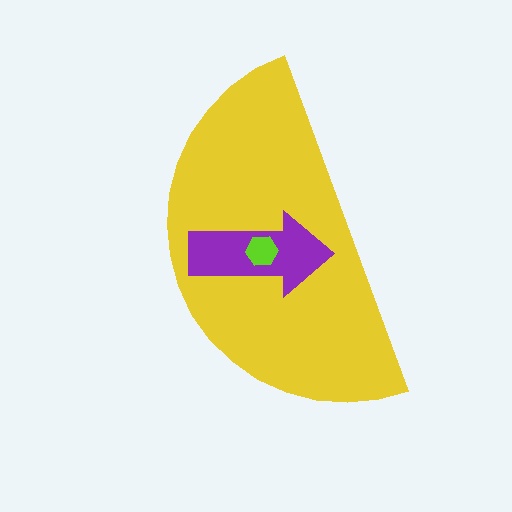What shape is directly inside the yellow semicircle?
The purple arrow.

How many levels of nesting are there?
3.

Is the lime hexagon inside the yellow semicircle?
Yes.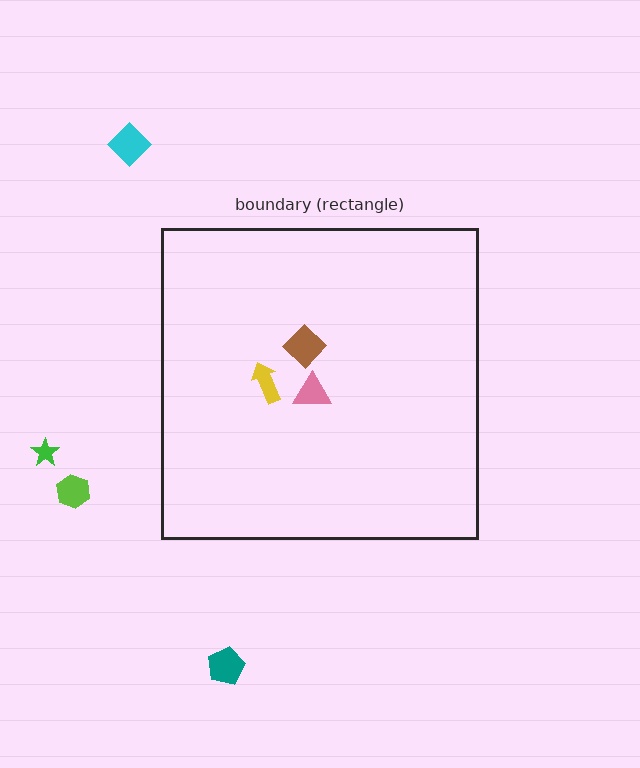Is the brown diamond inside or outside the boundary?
Inside.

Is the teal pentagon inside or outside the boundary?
Outside.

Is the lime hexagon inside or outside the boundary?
Outside.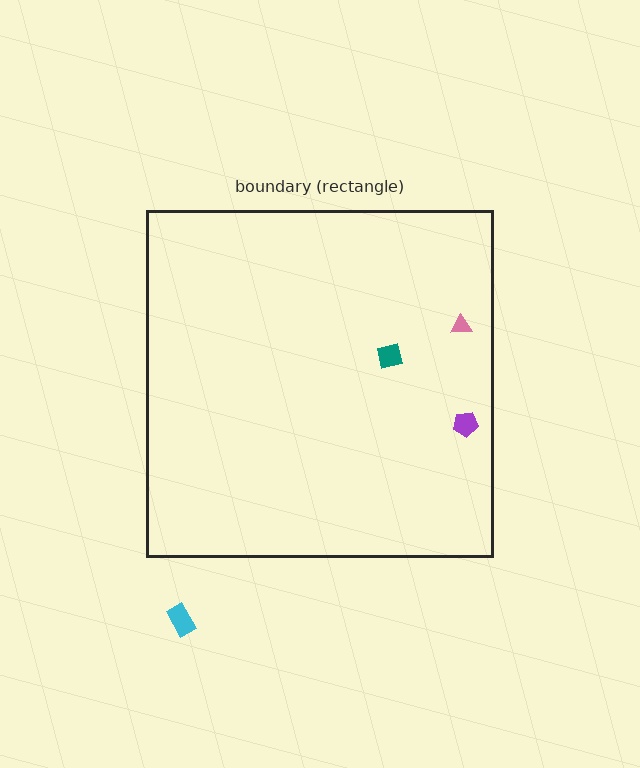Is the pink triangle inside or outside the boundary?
Inside.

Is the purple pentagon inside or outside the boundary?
Inside.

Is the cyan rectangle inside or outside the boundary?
Outside.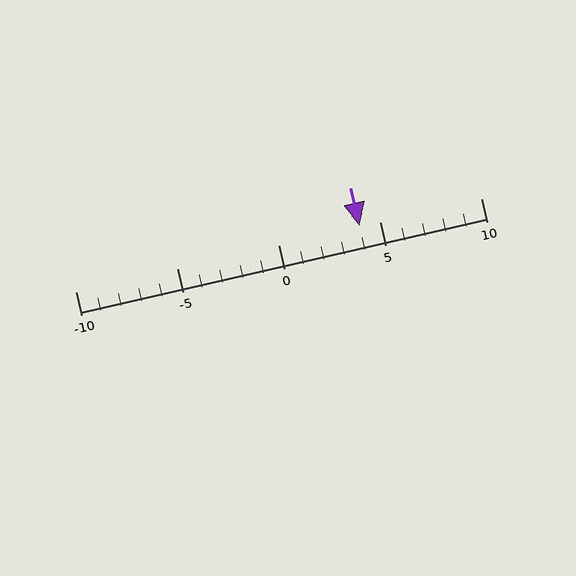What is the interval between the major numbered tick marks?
The major tick marks are spaced 5 units apart.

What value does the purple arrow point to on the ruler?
The purple arrow points to approximately 4.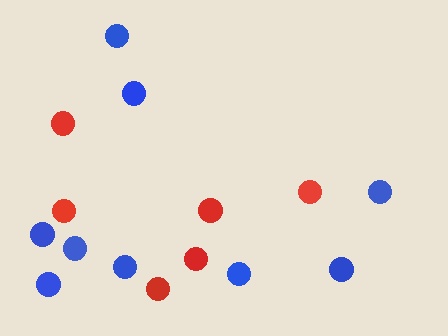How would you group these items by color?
There are 2 groups: one group of blue circles (9) and one group of red circles (6).